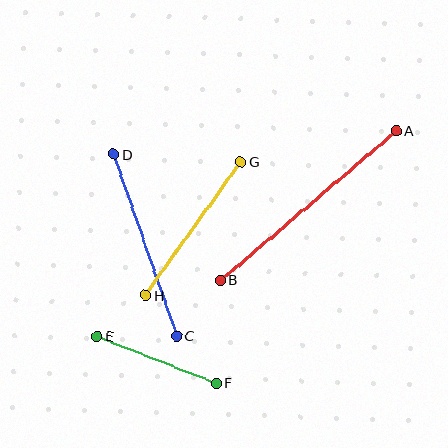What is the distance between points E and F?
The distance is approximately 128 pixels.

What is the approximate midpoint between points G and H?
The midpoint is at approximately (193, 228) pixels.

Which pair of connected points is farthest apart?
Points A and B are farthest apart.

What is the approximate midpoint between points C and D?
The midpoint is at approximately (145, 245) pixels.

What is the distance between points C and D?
The distance is approximately 192 pixels.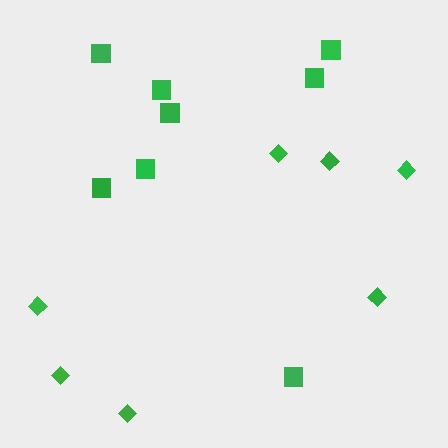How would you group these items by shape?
There are 2 groups: one group of diamonds (7) and one group of squares (8).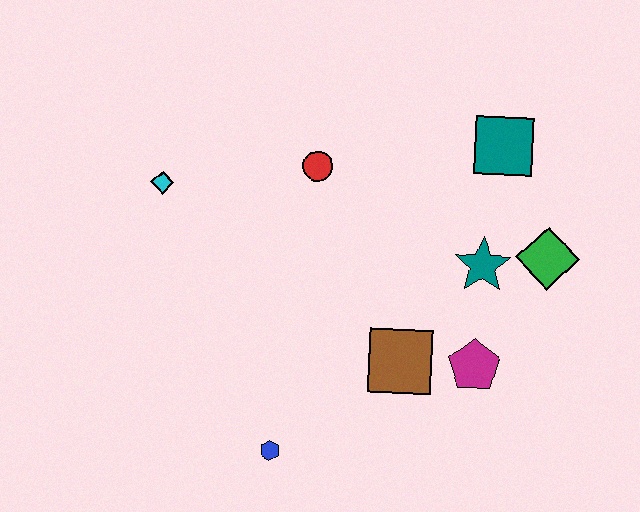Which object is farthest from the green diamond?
The cyan diamond is farthest from the green diamond.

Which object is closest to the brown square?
The magenta pentagon is closest to the brown square.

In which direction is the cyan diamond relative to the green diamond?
The cyan diamond is to the left of the green diamond.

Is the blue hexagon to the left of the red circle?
Yes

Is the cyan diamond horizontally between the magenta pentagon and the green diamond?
No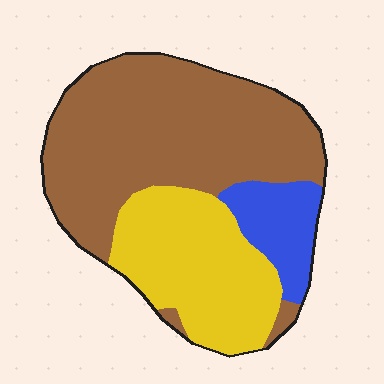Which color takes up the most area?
Brown, at roughly 55%.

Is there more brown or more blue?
Brown.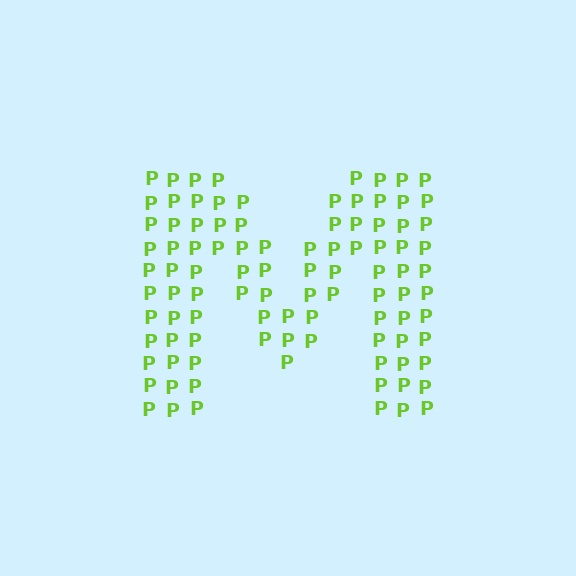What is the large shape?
The large shape is the letter M.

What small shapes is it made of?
It is made of small letter P's.